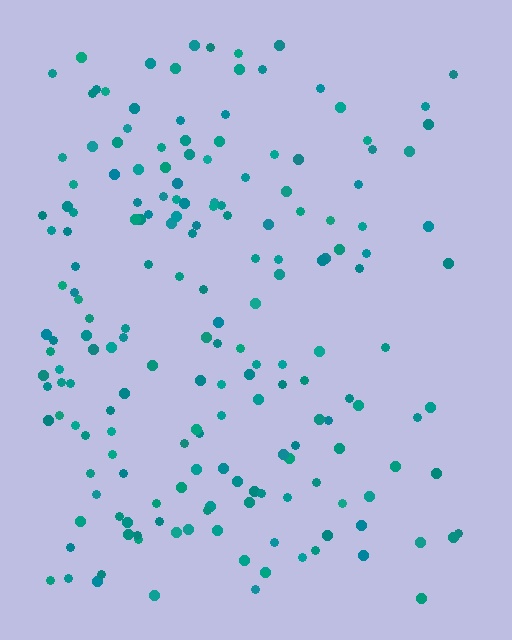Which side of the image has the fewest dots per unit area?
The right.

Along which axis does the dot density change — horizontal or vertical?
Horizontal.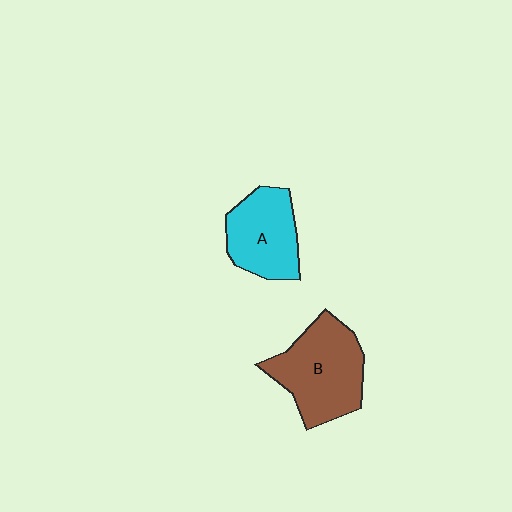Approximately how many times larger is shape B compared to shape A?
Approximately 1.3 times.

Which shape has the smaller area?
Shape A (cyan).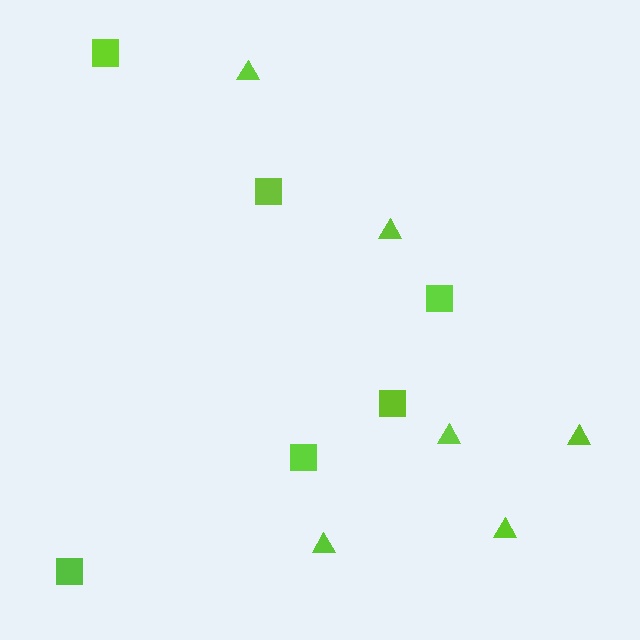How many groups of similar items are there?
There are 2 groups: one group of triangles (6) and one group of squares (6).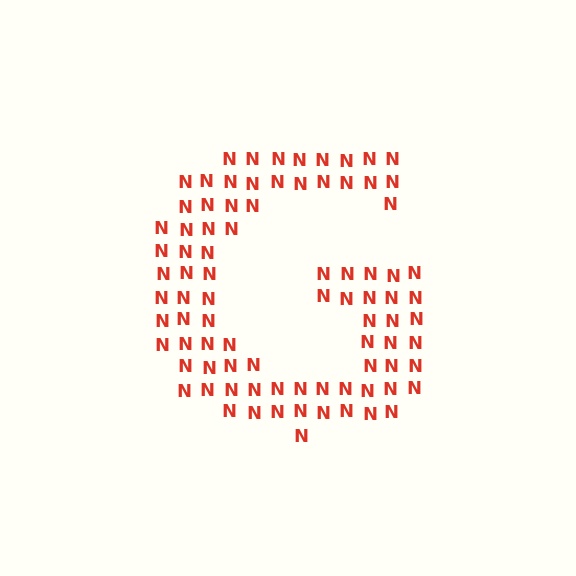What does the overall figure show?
The overall figure shows the letter G.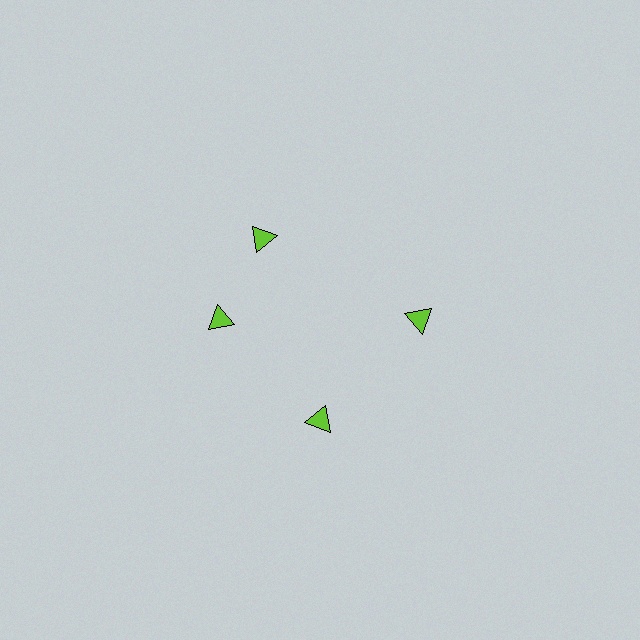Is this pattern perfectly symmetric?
No. The 4 lime triangles are arranged in a ring, but one element near the 12 o'clock position is rotated out of alignment along the ring, breaking the 4-fold rotational symmetry.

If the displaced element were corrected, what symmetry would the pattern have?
It would have 4-fold rotational symmetry — the pattern would map onto itself every 90 degrees.